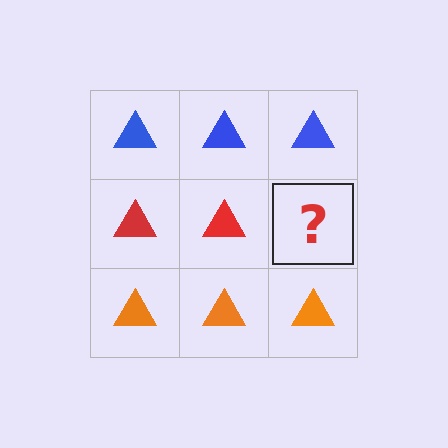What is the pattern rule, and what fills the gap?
The rule is that each row has a consistent color. The gap should be filled with a red triangle.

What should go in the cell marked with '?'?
The missing cell should contain a red triangle.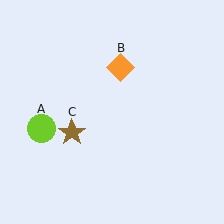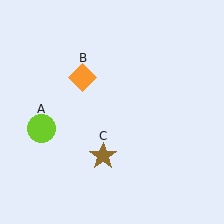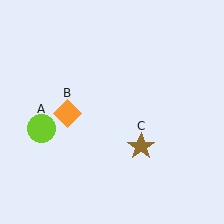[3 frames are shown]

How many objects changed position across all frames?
2 objects changed position: orange diamond (object B), brown star (object C).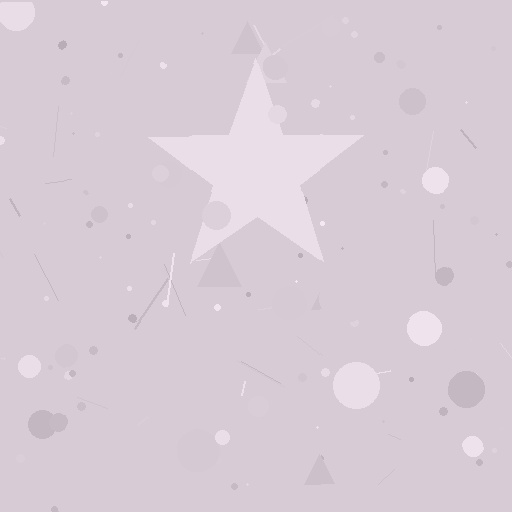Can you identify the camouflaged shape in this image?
The camouflaged shape is a star.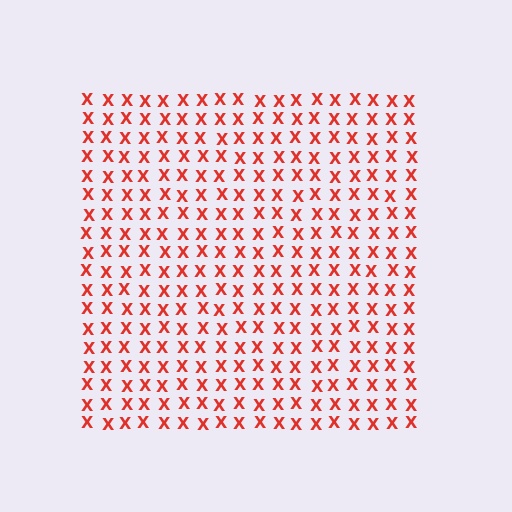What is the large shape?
The large shape is a square.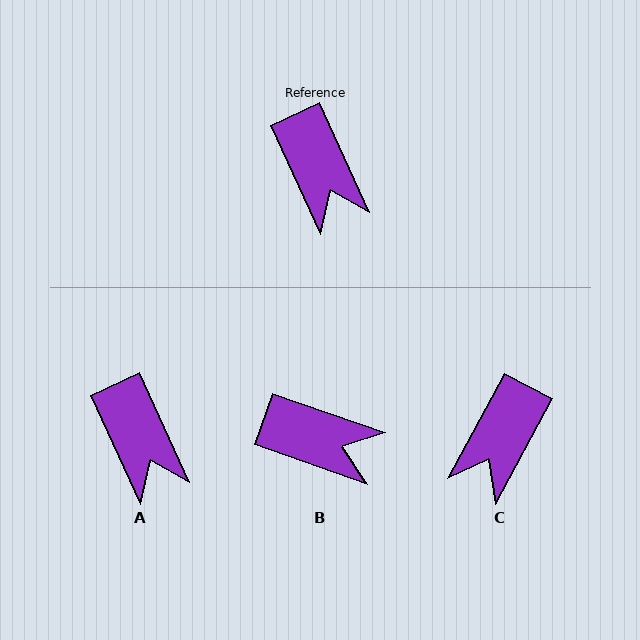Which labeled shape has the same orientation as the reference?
A.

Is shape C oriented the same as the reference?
No, it is off by about 53 degrees.